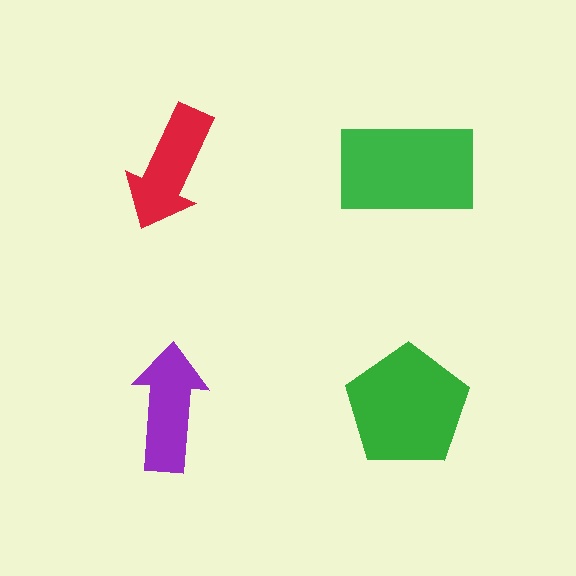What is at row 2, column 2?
A green pentagon.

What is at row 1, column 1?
A red arrow.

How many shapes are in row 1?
2 shapes.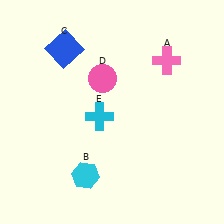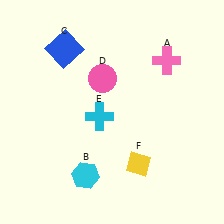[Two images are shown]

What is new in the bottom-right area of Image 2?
A yellow diamond (F) was added in the bottom-right area of Image 2.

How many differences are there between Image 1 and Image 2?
There is 1 difference between the two images.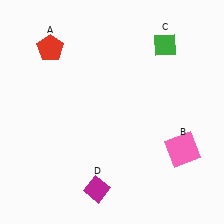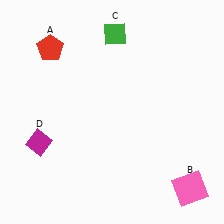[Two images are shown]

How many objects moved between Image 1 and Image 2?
3 objects moved between the two images.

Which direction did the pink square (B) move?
The pink square (B) moved down.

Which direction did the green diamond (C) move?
The green diamond (C) moved left.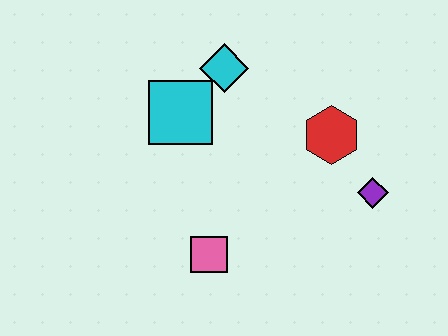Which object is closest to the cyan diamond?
The cyan square is closest to the cyan diamond.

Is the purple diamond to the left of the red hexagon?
No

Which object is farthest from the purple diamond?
The cyan square is farthest from the purple diamond.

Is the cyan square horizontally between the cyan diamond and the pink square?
No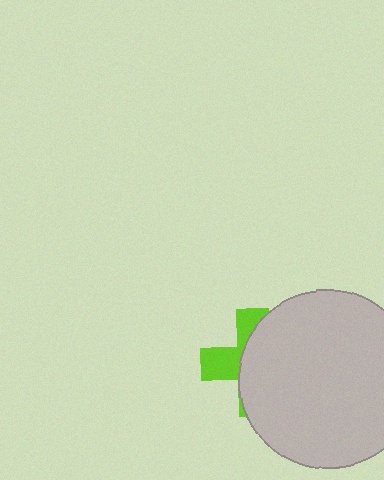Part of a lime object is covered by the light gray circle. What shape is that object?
It is a cross.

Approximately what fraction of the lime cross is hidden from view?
Roughly 65% of the lime cross is hidden behind the light gray circle.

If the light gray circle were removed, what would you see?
You would see the complete lime cross.